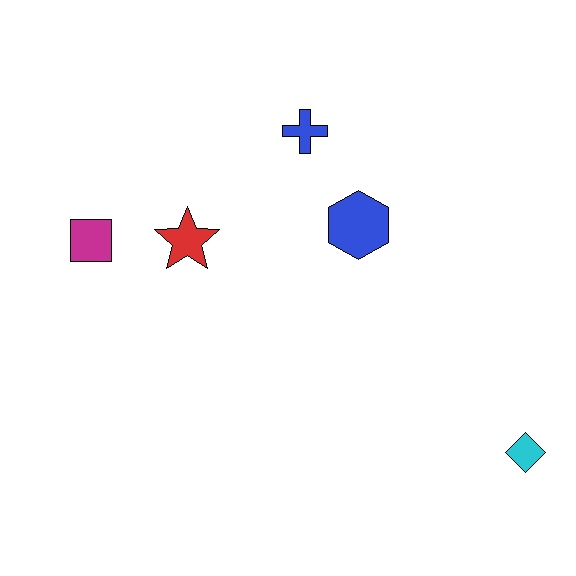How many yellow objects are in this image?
There are no yellow objects.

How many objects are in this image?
There are 5 objects.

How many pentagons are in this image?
There are no pentagons.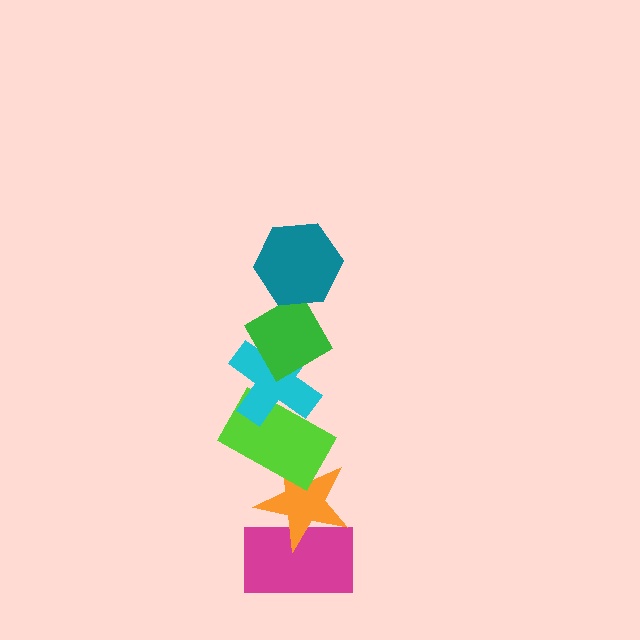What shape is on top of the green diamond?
The teal hexagon is on top of the green diamond.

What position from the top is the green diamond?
The green diamond is 2nd from the top.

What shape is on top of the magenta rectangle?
The orange star is on top of the magenta rectangle.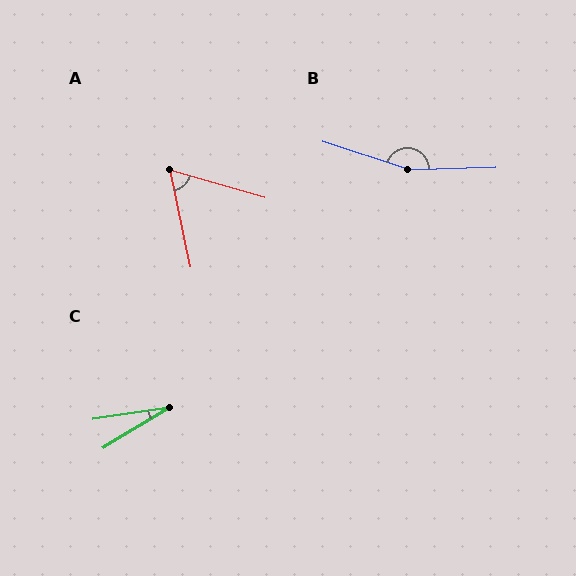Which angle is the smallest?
C, at approximately 23 degrees.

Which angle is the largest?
B, at approximately 160 degrees.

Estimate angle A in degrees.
Approximately 62 degrees.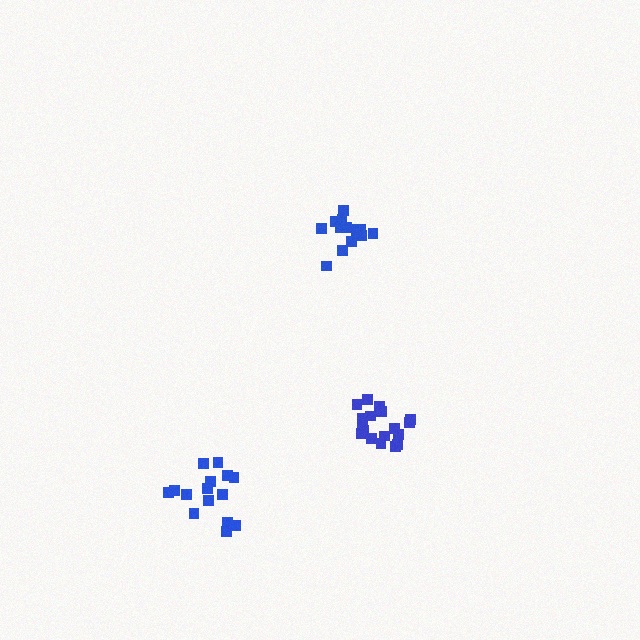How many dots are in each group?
Group 1: 14 dots, Group 2: 15 dots, Group 3: 18 dots (47 total).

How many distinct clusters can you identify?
There are 3 distinct clusters.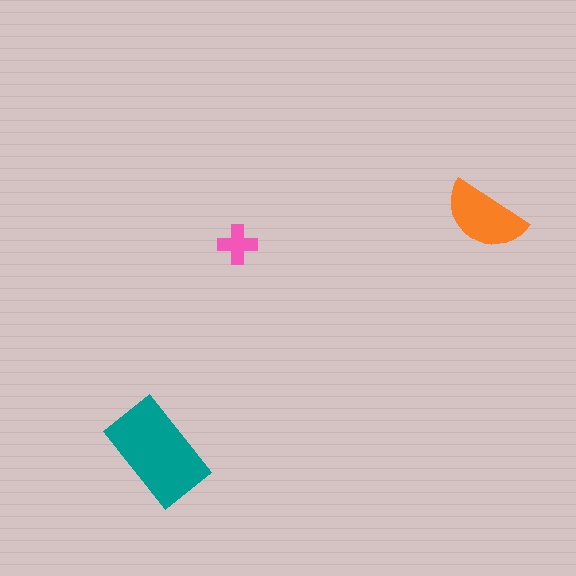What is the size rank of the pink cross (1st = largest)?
3rd.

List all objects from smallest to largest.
The pink cross, the orange semicircle, the teal rectangle.